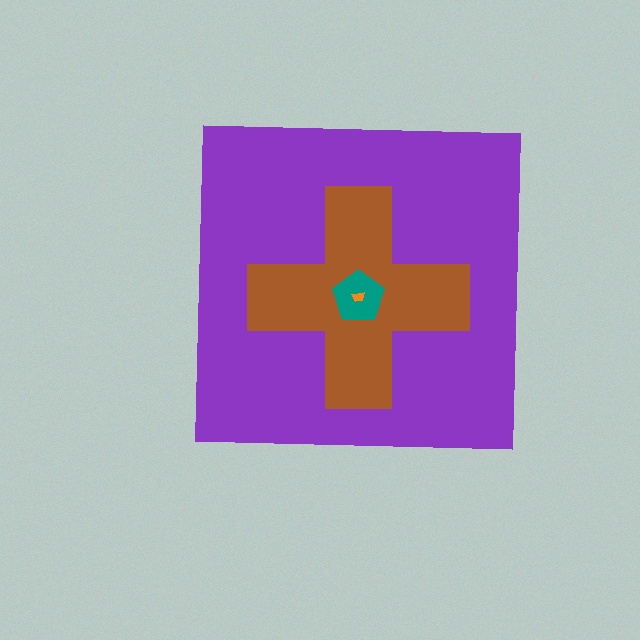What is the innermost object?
The orange trapezoid.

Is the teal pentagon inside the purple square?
Yes.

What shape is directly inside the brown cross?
The teal pentagon.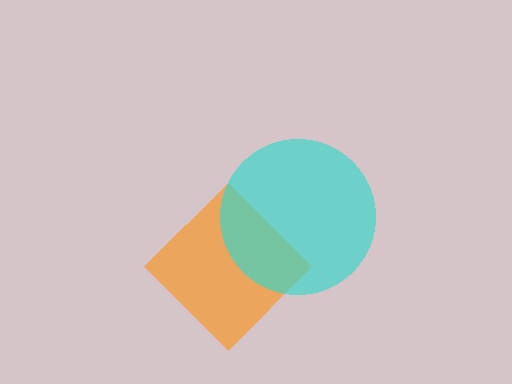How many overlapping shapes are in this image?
There are 2 overlapping shapes in the image.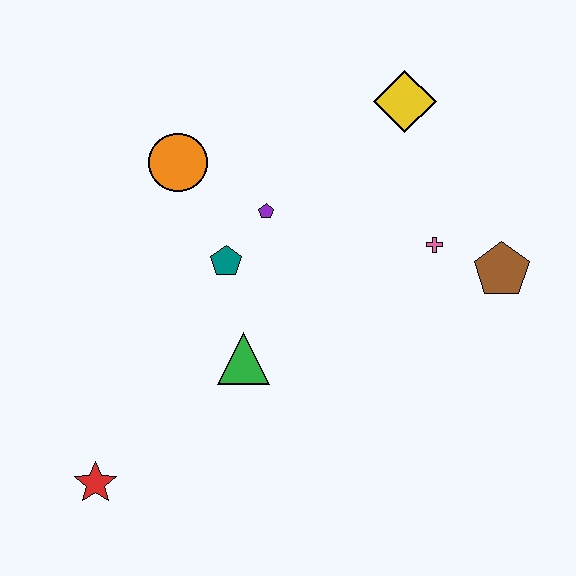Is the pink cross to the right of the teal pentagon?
Yes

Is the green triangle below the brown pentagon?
Yes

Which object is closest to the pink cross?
The brown pentagon is closest to the pink cross.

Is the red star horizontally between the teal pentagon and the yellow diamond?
No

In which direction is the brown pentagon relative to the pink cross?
The brown pentagon is to the right of the pink cross.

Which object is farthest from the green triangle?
The yellow diamond is farthest from the green triangle.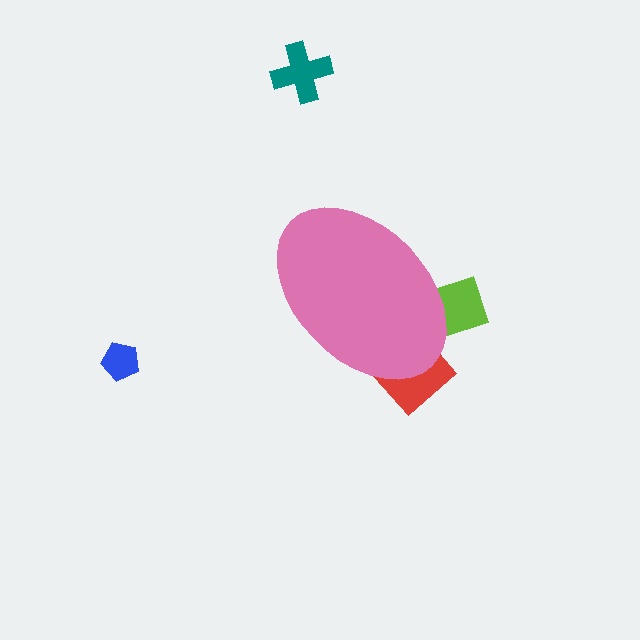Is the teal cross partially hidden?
No, the teal cross is fully visible.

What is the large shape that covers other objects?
A pink ellipse.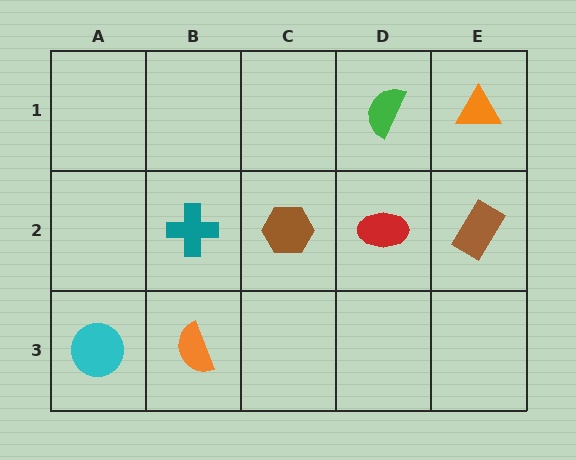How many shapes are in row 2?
4 shapes.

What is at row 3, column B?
An orange semicircle.